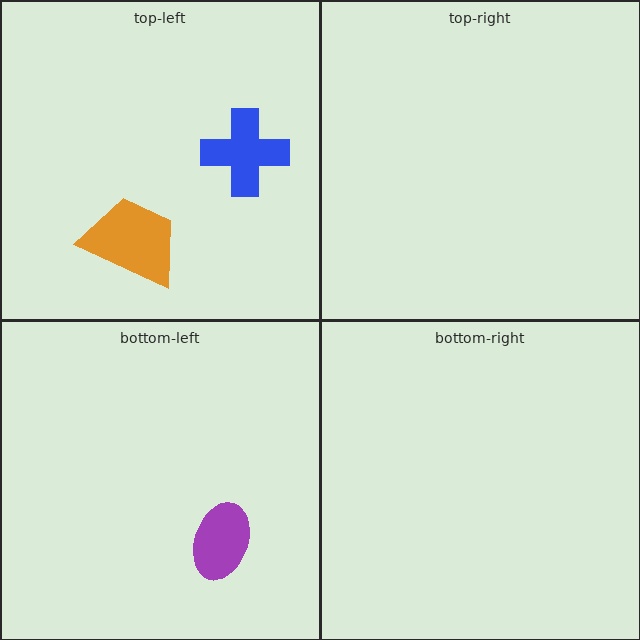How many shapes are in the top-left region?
2.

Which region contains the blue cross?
The top-left region.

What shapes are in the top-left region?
The orange trapezoid, the blue cross.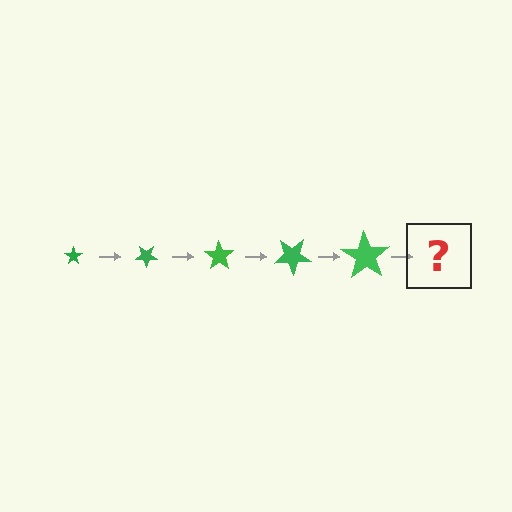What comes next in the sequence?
The next element should be a star, larger than the previous one and rotated 175 degrees from the start.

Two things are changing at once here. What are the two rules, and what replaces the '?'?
The two rules are that the star grows larger each step and it rotates 35 degrees each step. The '?' should be a star, larger than the previous one and rotated 175 degrees from the start.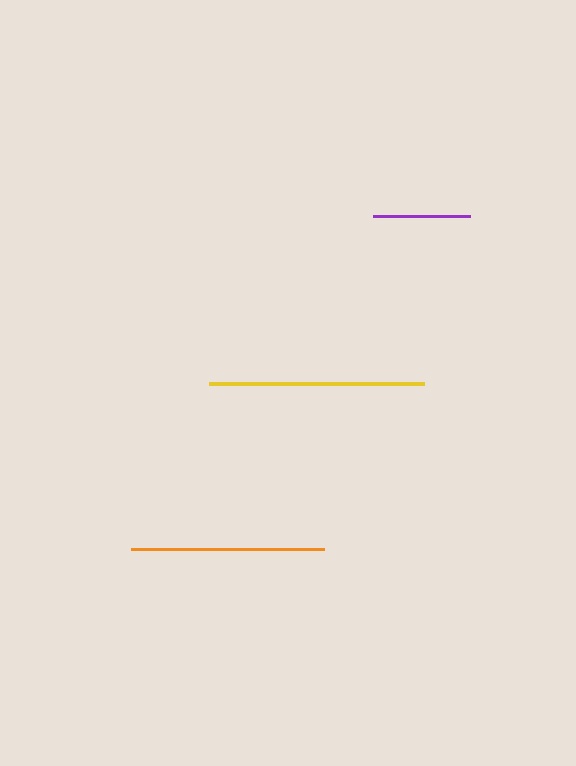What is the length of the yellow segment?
The yellow segment is approximately 215 pixels long.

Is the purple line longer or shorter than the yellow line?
The yellow line is longer than the purple line.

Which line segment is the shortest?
The purple line is the shortest at approximately 97 pixels.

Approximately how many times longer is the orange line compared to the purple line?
The orange line is approximately 2.0 times the length of the purple line.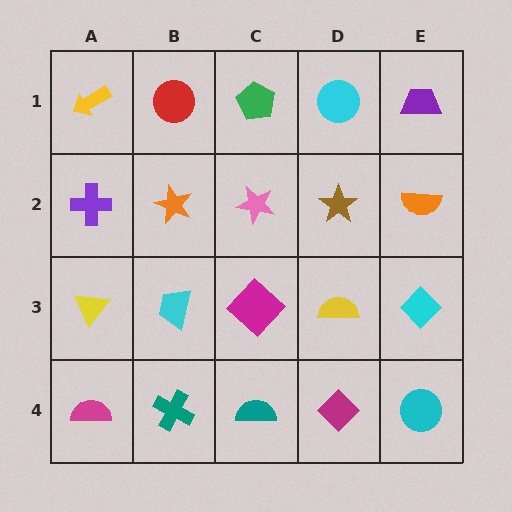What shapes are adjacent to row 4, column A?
A yellow triangle (row 3, column A), a teal cross (row 4, column B).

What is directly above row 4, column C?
A magenta diamond.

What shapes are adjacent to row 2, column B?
A red circle (row 1, column B), a cyan trapezoid (row 3, column B), a purple cross (row 2, column A), a pink star (row 2, column C).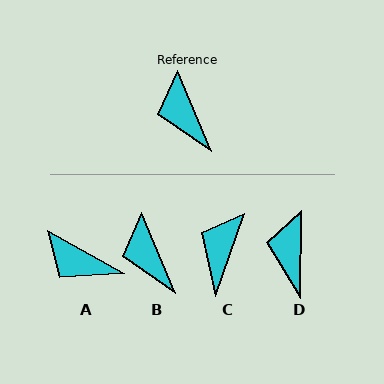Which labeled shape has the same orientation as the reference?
B.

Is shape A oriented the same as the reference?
No, it is off by about 38 degrees.